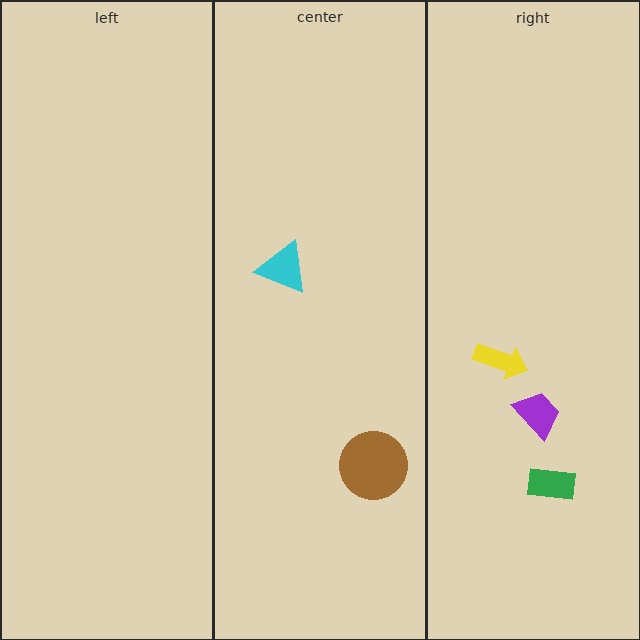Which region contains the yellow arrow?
The right region.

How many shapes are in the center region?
2.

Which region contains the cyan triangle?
The center region.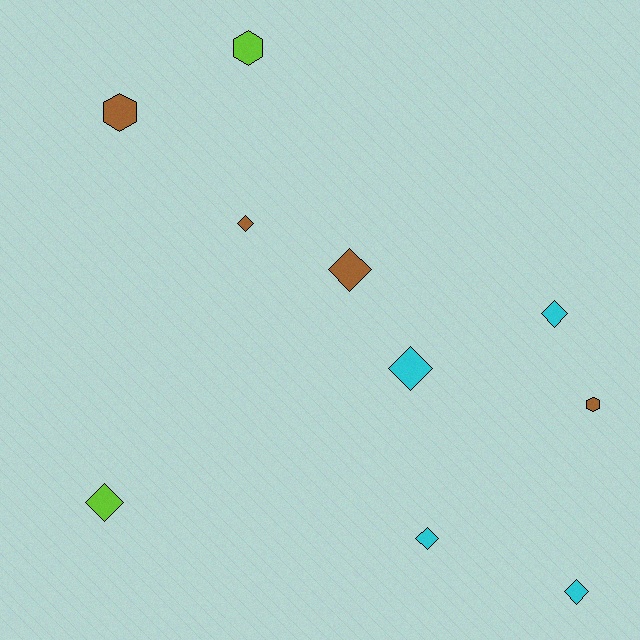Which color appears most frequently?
Brown, with 4 objects.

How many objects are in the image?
There are 10 objects.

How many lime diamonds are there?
There is 1 lime diamond.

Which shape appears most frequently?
Diamond, with 7 objects.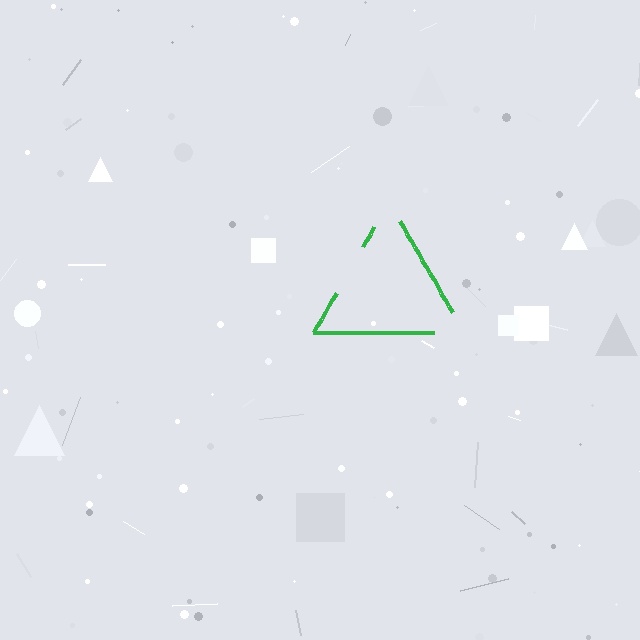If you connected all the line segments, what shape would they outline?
They would outline a triangle.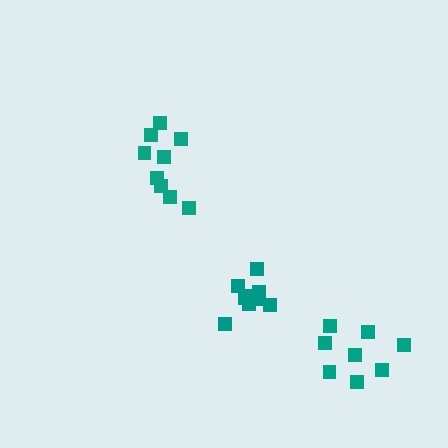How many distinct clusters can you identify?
There are 3 distinct clusters.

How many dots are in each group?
Group 1: 9 dots, Group 2: 8 dots, Group 3: 9 dots (26 total).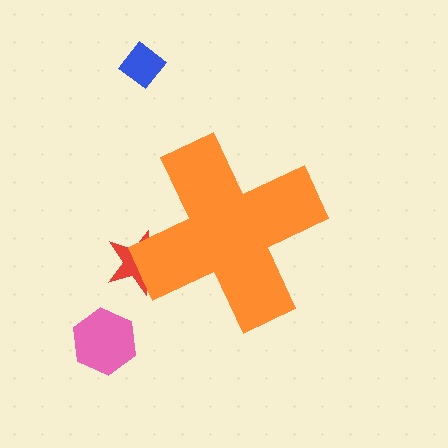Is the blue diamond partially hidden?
No, the blue diamond is fully visible.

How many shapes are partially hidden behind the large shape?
1 shape is partially hidden.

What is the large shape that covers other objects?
An orange cross.